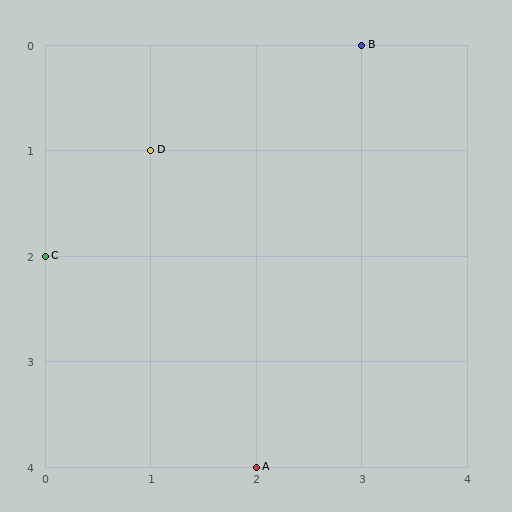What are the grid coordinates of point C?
Point C is at grid coordinates (0, 2).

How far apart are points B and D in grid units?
Points B and D are 2 columns and 1 row apart (about 2.2 grid units diagonally).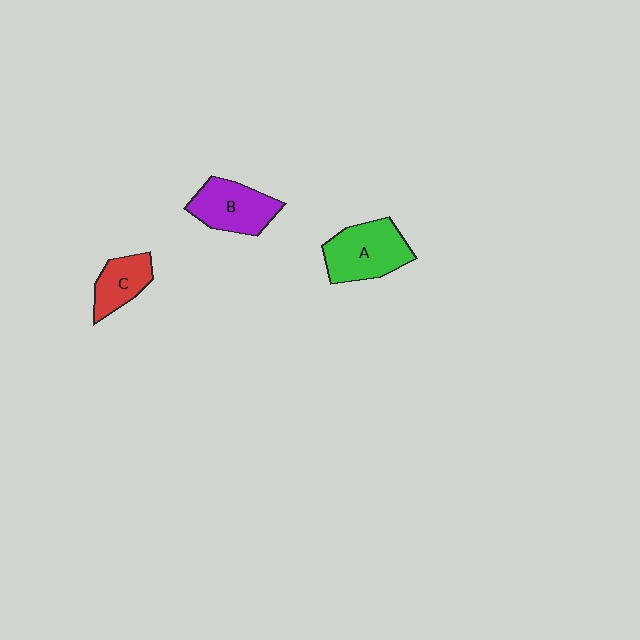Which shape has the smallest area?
Shape C (red).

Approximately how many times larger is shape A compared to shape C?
Approximately 1.6 times.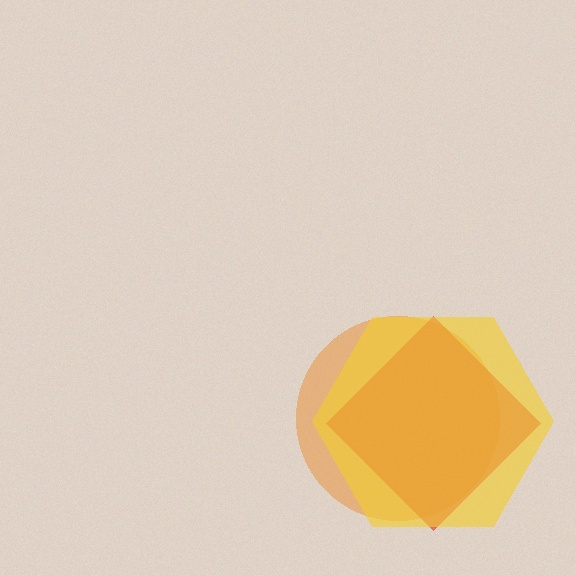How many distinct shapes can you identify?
There are 3 distinct shapes: an orange circle, a red diamond, a yellow hexagon.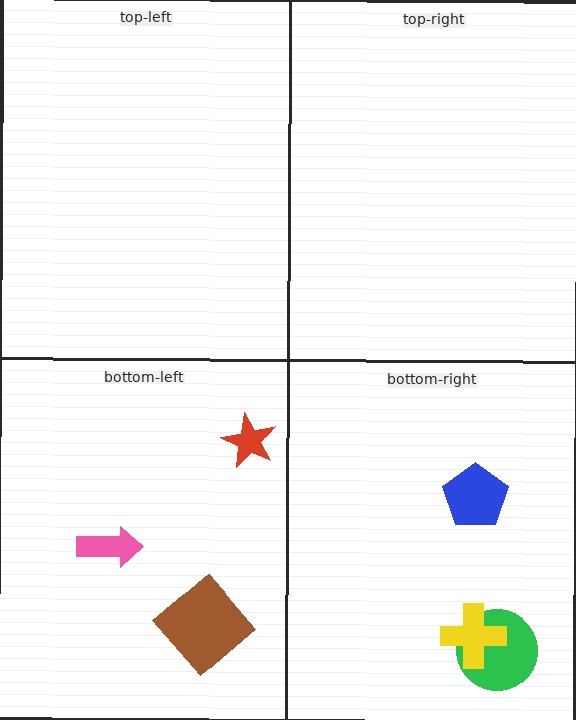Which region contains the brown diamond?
The bottom-left region.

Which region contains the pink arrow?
The bottom-left region.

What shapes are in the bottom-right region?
The green circle, the yellow cross, the blue pentagon.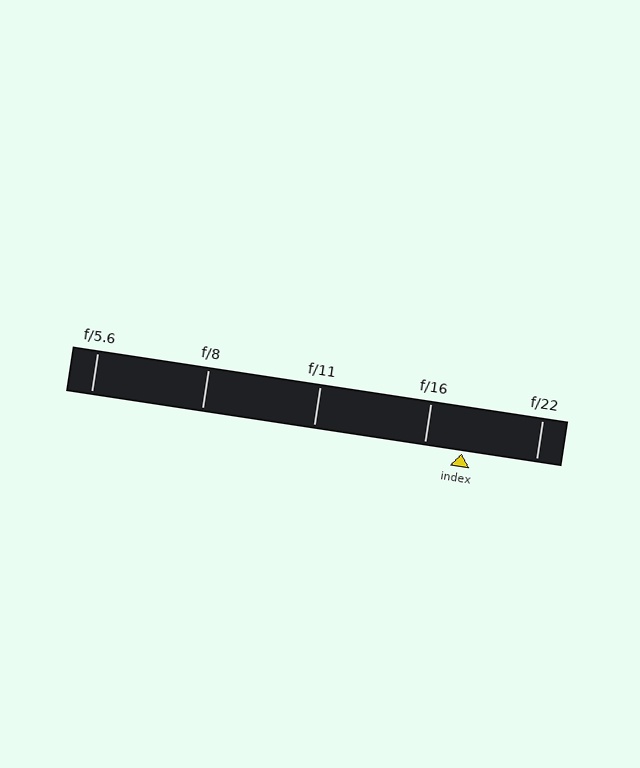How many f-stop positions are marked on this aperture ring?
There are 5 f-stop positions marked.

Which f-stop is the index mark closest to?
The index mark is closest to f/16.